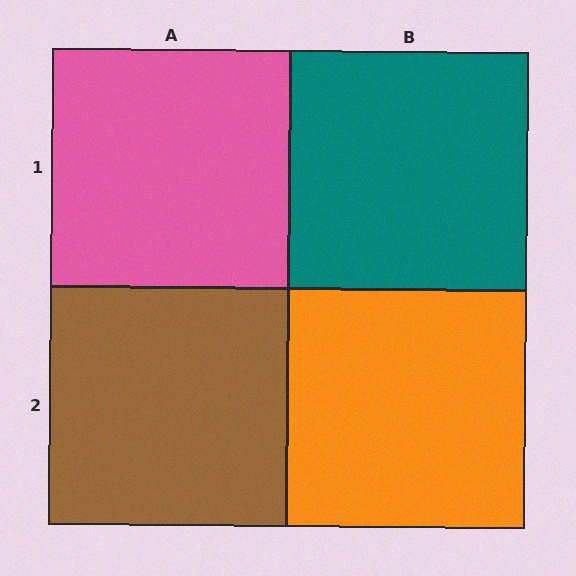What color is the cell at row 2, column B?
Orange.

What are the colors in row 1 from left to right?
Pink, teal.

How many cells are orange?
1 cell is orange.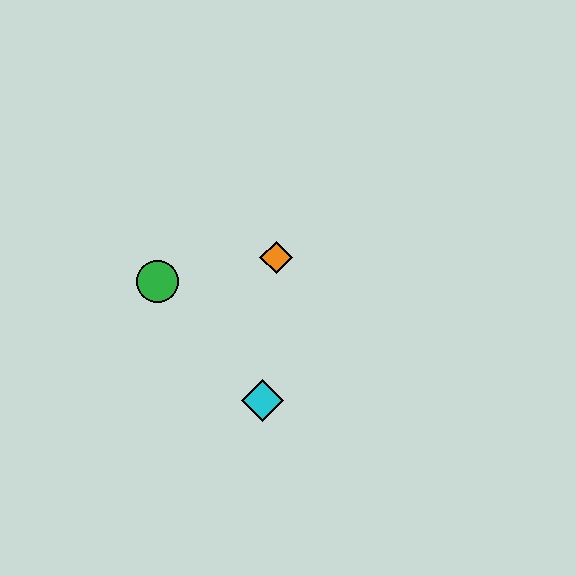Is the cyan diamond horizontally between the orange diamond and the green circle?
Yes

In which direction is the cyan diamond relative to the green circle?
The cyan diamond is below the green circle.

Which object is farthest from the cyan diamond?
The green circle is farthest from the cyan diamond.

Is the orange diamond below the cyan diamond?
No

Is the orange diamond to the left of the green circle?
No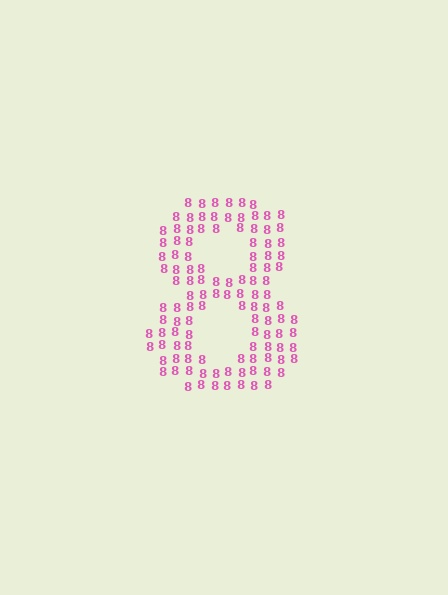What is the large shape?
The large shape is the digit 8.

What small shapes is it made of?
It is made of small digit 8's.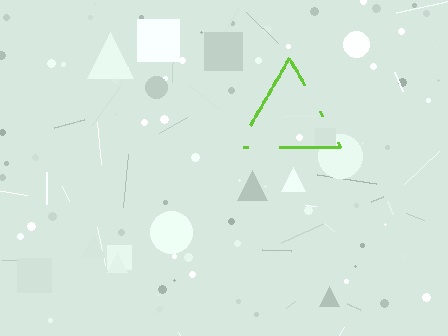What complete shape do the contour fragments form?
The contour fragments form a triangle.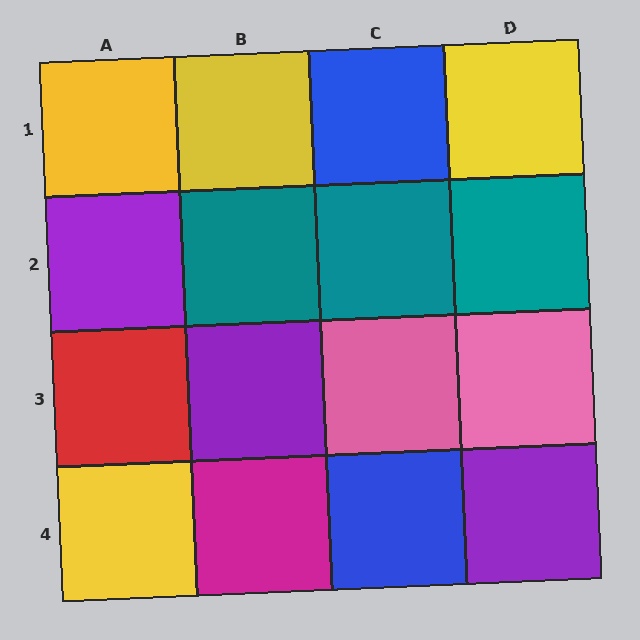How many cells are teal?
3 cells are teal.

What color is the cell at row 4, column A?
Yellow.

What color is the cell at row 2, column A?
Purple.